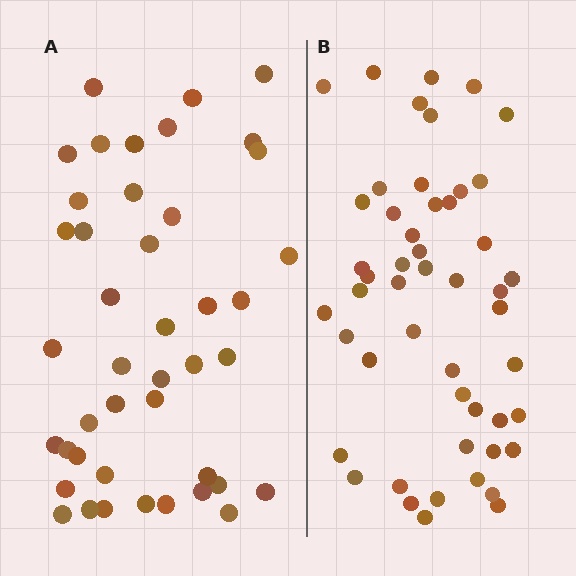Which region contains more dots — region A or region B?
Region B (the right region) has more dots.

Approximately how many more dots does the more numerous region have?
Region B has roughly 8 or so more dots than region A.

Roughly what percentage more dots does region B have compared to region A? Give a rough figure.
About 15% more.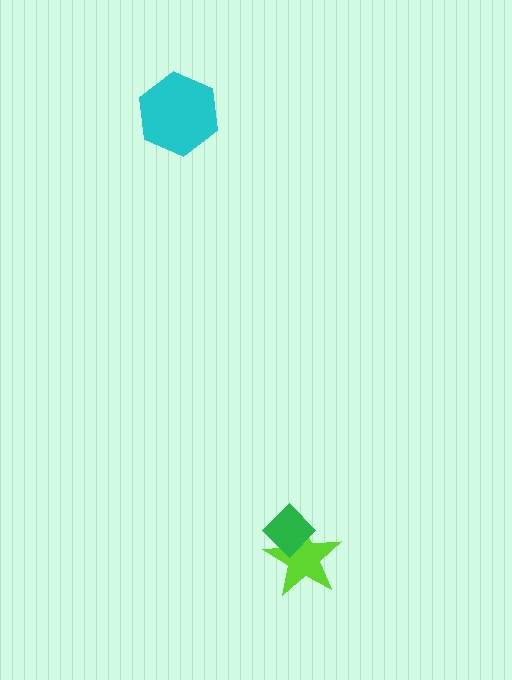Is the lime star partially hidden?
Yes, it is partially covered by another shape.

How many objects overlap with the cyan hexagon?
0 objects overlap with the cyan hexagon.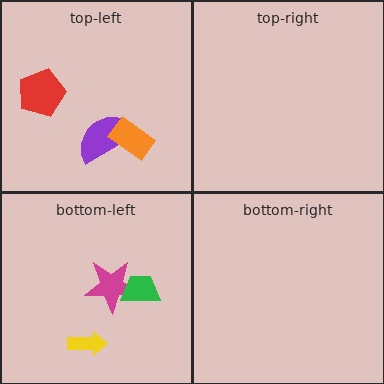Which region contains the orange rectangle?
The top-left region.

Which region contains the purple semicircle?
The top-left region.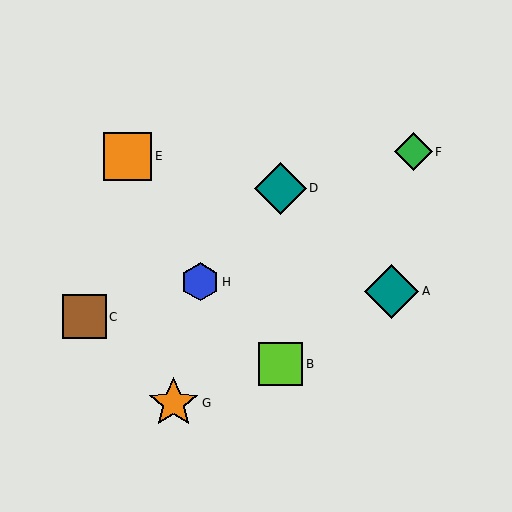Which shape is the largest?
The teal diamond (labeled A) is the largest.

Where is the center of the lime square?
The center of the lime square is at (281, 364).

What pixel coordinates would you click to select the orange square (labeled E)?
Click at (128, 156) to select the orange square E.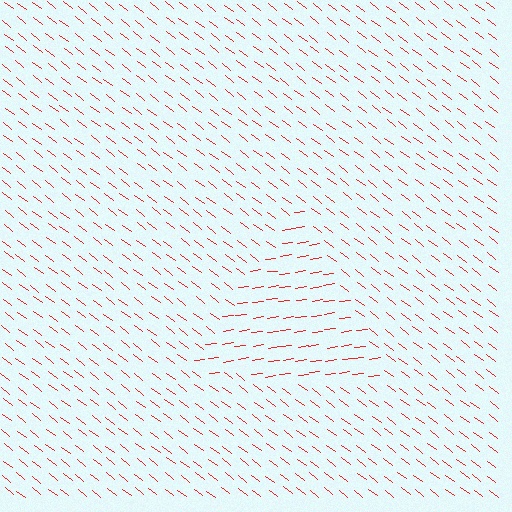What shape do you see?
I see a triangle.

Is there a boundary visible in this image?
Yes, there is a texture boundary formed by a change in line orientation.